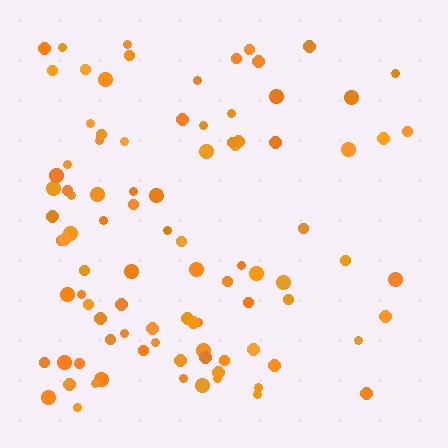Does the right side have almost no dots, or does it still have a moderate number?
Still a moderate number, just noticeably fewer than the left.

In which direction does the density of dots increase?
From right to left, with the left side densest.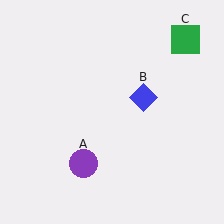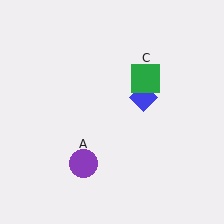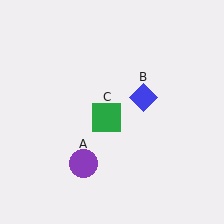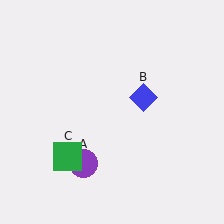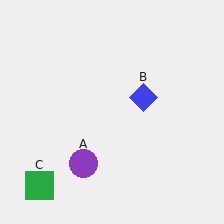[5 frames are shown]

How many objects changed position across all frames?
1 object changed position: green square (object C).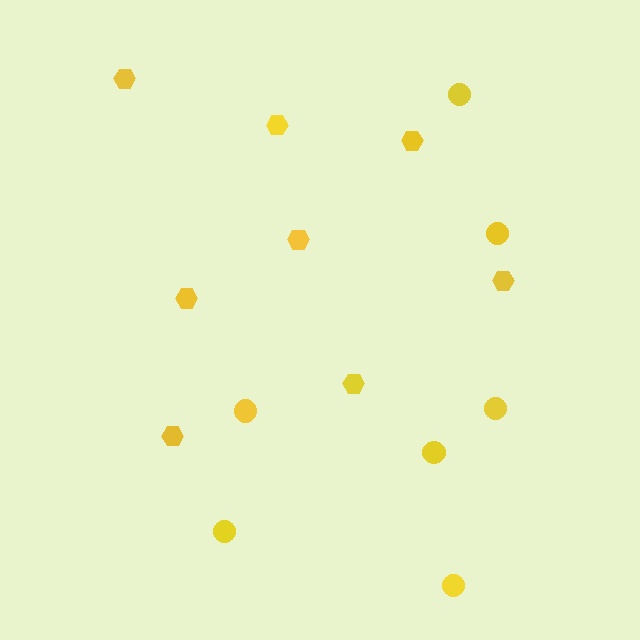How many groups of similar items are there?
There are 2 groups: one group of hexagons (8) and one group of circles (7).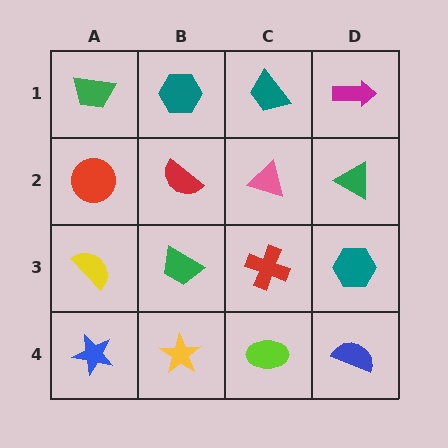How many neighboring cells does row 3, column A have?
3.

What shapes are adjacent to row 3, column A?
A red circle (row 2, column A), a blue star (row 4, column A), a green trapezoid (row 3, column B).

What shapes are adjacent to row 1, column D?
A green triangle (row 2, column D), a teal trapezoid (row 1, column C).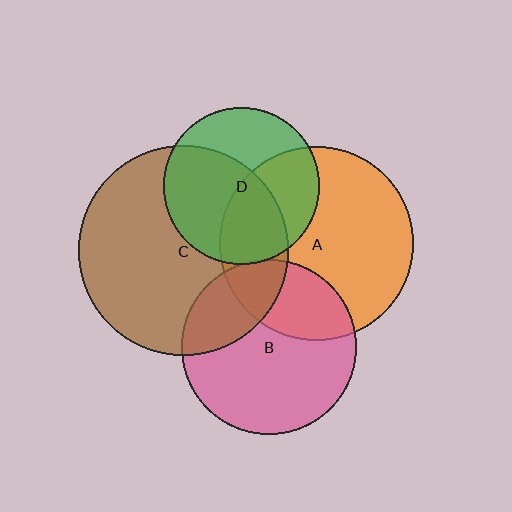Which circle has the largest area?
Circle C (brown).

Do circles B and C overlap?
Yes.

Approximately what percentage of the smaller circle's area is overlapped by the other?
Approximately 25%.